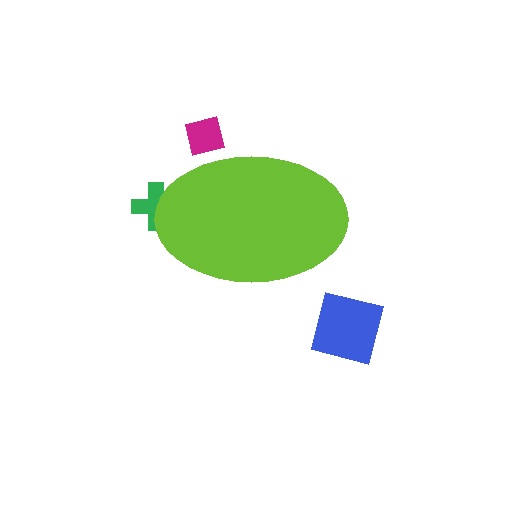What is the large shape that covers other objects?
A lime ellipse.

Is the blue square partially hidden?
No, the blue square is fully visible.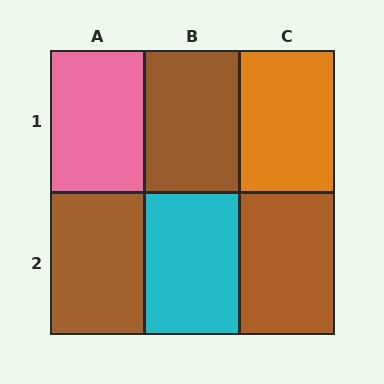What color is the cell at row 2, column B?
Cyan.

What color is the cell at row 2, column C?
Brown.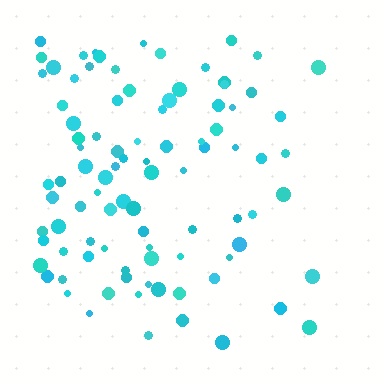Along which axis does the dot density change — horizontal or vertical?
Horizontal.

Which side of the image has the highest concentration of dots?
The left.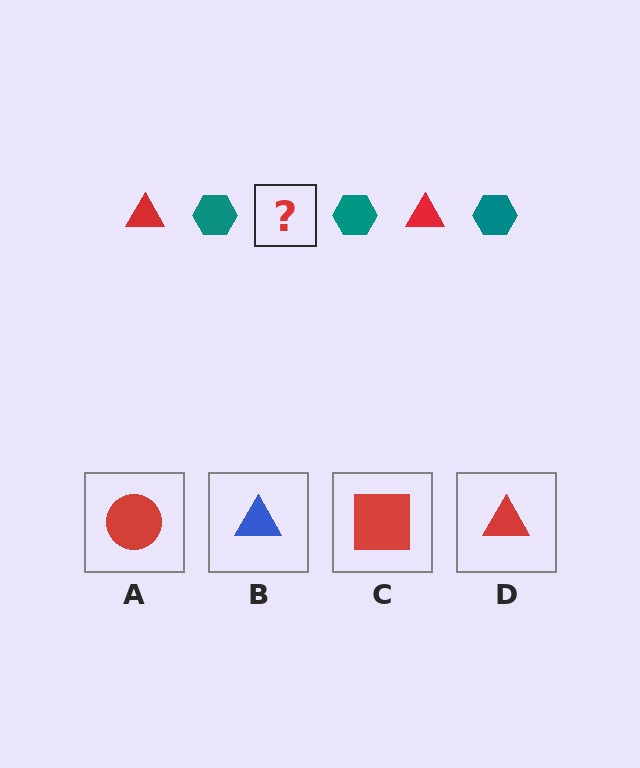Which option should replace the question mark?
Option D.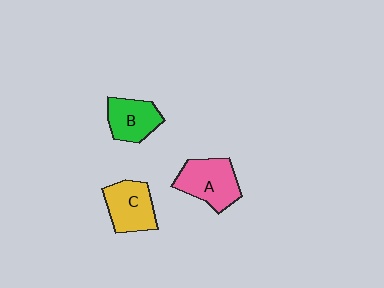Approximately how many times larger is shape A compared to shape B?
Approximately 1.3 times.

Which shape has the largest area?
Shape A (pink).